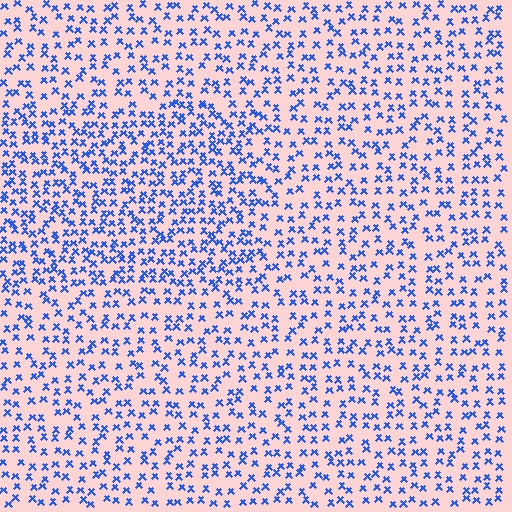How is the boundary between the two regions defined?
The boundary is defined by a change in element density (approximately 1.6x ratio). All elements are the same color, size, and shape.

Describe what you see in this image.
The image contains small blue elements arranged at two different densities. A rectangle-shaped region is visible where the elements are more densely packed than the surrounding area.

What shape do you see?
I see a rectangle.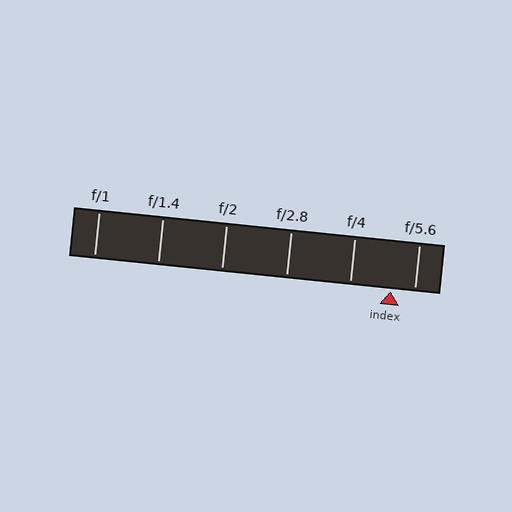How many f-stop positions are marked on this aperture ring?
There are 6 f-stop positions marked.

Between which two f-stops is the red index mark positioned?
The index mark is between f/4 and f/5.6.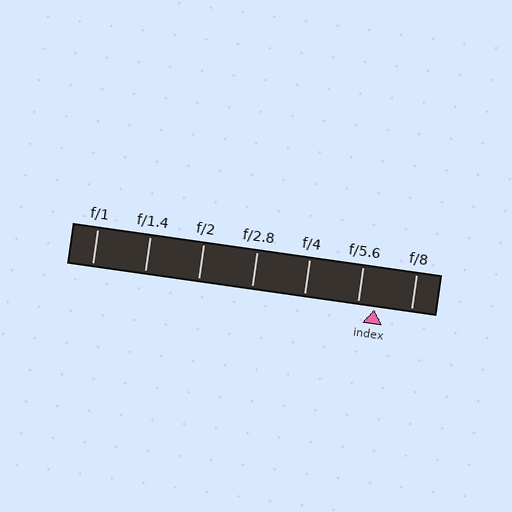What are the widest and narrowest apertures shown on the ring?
The widest aperture shown is f/1 and the narrowest is f/8.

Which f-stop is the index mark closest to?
The index mark is closest to f/5.6.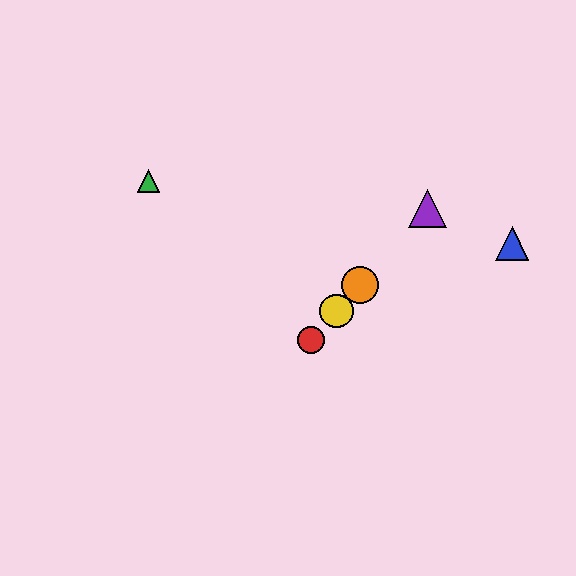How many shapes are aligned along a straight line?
4 shapes (the red circle, the yellow circle, the purple triangle, the orange circle) are aligned along a straight line.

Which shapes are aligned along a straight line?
The red circle, the yellow circle, the purple triangle, the orange circle are aligned along a straight line.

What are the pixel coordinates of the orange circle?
The orange circle is at (360, 285).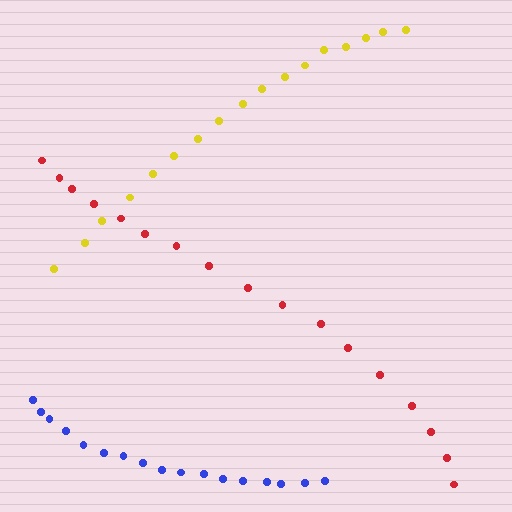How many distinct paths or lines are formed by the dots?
There are 3 distinct paths.